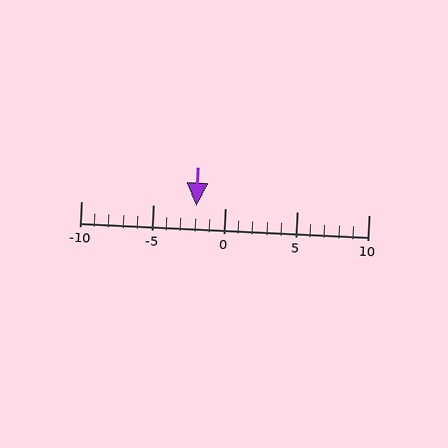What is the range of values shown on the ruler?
The ruler shows values from -10 to 10.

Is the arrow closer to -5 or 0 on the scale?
The arrow is closer to 0.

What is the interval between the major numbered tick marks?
The major tick marks are spaced 5 units apart.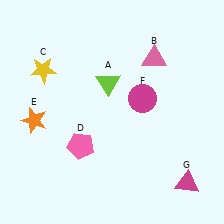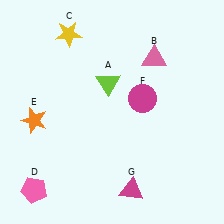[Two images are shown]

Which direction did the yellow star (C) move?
The yellow star (C) moved up.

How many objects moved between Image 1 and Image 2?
3 objects moved between the two images.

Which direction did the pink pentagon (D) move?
The pink pentagon (D) moved left.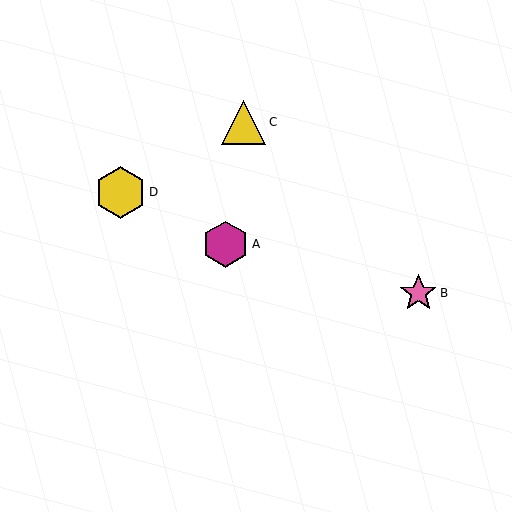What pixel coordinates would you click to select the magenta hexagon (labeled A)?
Click at (225, 244) to select the magenta hexagon A.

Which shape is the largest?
The yellow hexagon (labeled D) is the largest.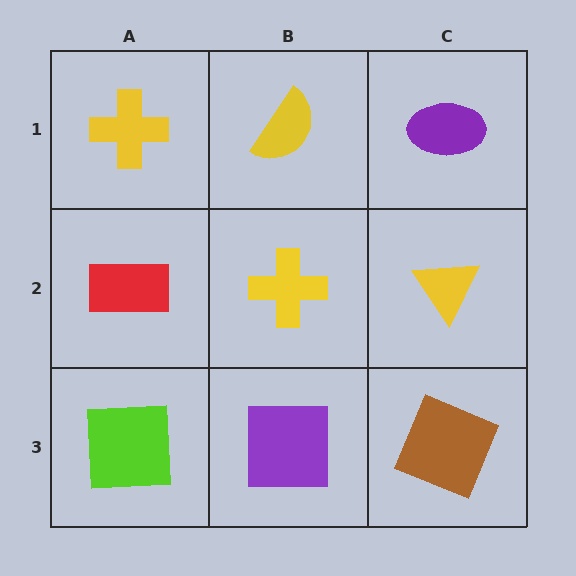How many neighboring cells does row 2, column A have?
3.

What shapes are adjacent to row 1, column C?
A yellow triangle (row 2, column C), a yellow semicircle (row 1, column B).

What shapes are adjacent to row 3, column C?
A yellow triangle (row 2, column C), a purple square (row 3, column B).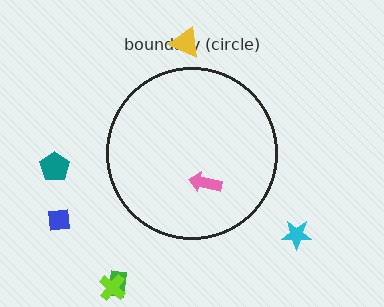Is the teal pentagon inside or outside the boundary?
Outside.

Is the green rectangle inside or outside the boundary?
Outside.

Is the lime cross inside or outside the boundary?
Outside.